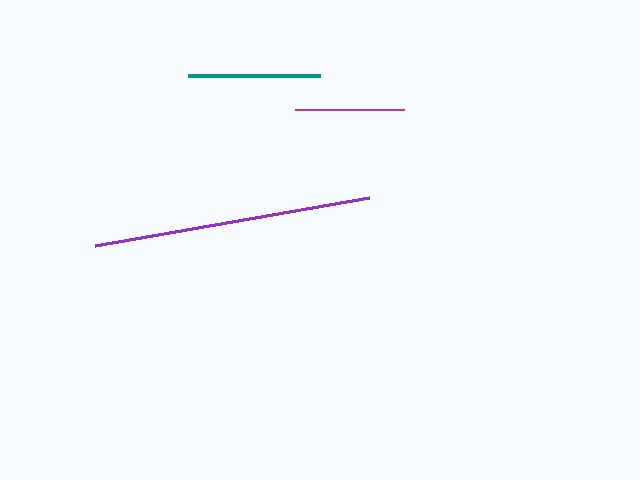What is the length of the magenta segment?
The magenta segment is approximately 110 pixels long.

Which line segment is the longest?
The purple line is the longest at approximately 277 pixels.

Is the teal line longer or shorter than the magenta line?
The teal line is longer than the magenta line.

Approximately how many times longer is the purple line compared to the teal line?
The purple line is approximately 2.1 times the length of the teal line.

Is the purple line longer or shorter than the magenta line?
The purple line is longer than the magenta line.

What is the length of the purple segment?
The purple segment is approximately 277 pixels long.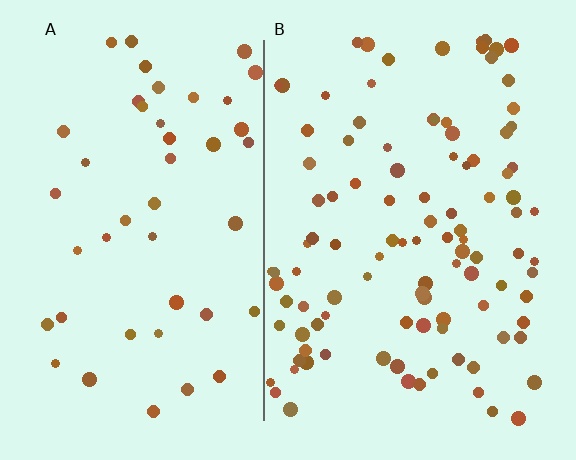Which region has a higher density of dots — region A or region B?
B (the right).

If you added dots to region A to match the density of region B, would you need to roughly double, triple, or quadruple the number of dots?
Approximately double.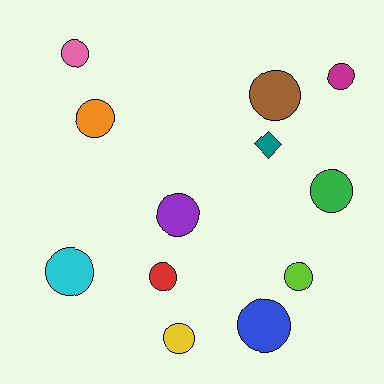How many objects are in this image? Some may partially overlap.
There are 12 objects.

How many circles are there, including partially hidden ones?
There are 11 circles.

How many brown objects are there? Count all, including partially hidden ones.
There is 1 brown object.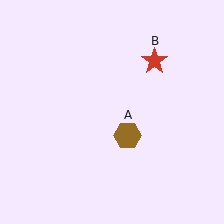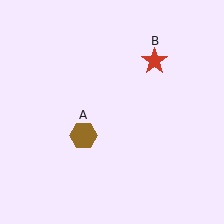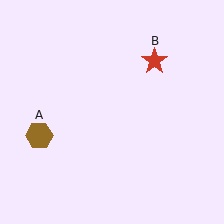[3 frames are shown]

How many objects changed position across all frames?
1 object changed position: brown hexagon (object A).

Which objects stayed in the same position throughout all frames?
Red star (object B) remained stationary.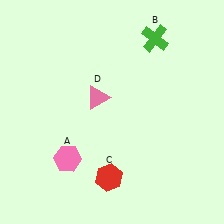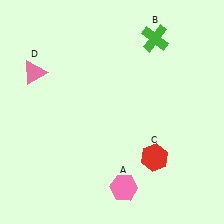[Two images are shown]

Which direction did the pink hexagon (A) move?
The pink hexagon (A) moved right.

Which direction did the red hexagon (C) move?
The red hexagon (C) moved right.